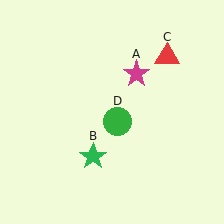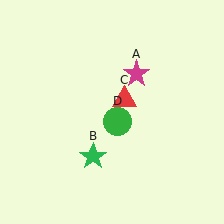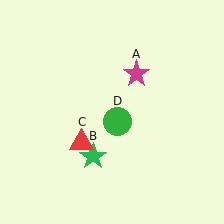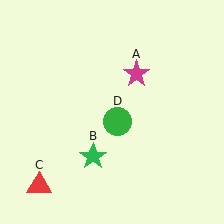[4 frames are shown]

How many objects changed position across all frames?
1 object changed position: red triangle (object C).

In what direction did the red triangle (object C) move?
The red triangle (object C) moved down and to the left.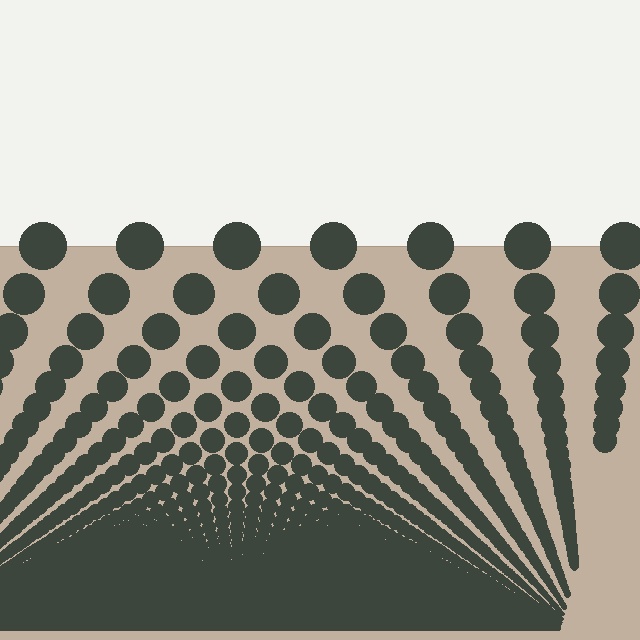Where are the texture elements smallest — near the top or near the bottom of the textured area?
Near the bottom.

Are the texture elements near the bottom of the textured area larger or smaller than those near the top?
Smaller. The gradient is inverted — elements near the bottom are smaller and denser.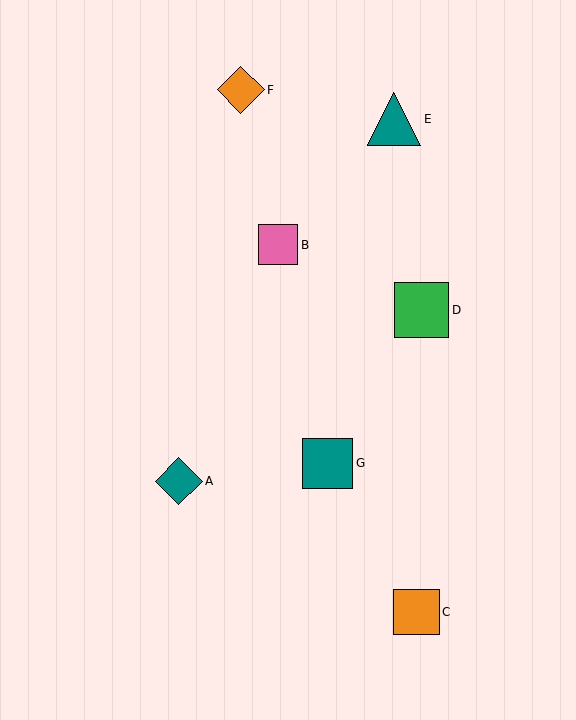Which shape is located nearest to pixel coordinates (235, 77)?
The orange diamond (labeled F) at (241, 90) is nearest to that location.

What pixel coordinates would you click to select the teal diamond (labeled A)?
Click at (179, 481) to select the teal diamond A.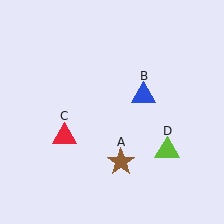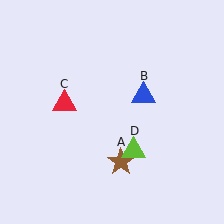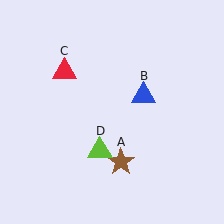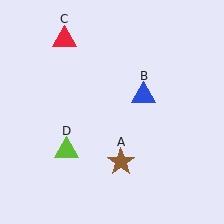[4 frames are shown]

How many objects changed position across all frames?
2 objects changed position: red triangle (object C), lime triangle (object D).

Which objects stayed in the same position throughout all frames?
Brown star (object A) and blue triangle (object B) remained stationary.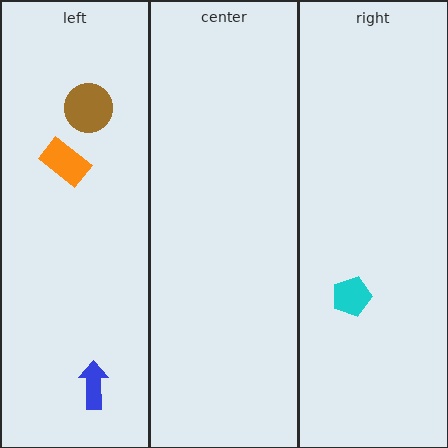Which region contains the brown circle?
The left region.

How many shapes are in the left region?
3.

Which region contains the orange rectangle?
The left region.